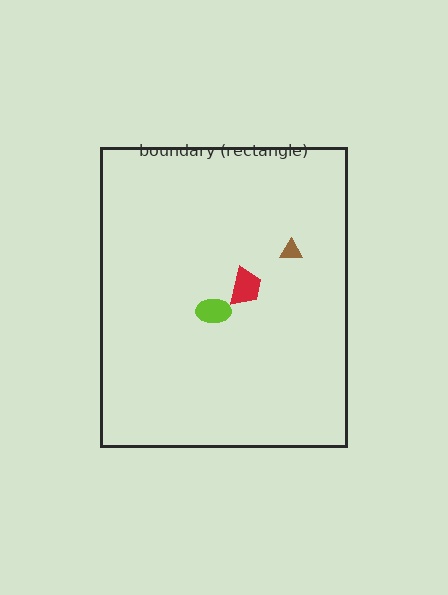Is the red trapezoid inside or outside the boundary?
Inside.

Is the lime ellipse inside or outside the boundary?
Inside.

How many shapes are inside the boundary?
3 inside, 0 outside.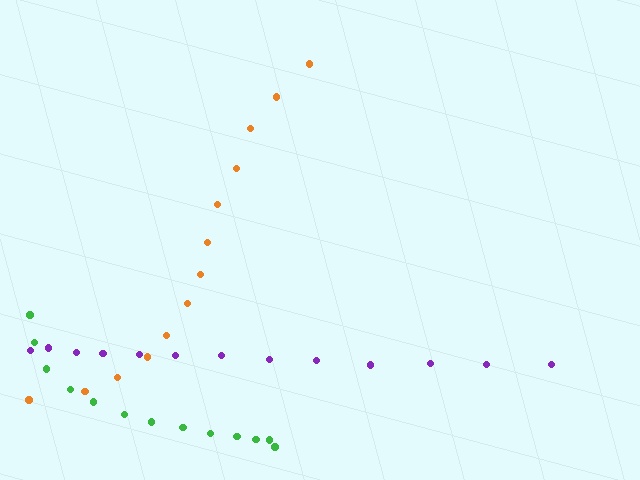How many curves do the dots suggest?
There are 3 distinct paths.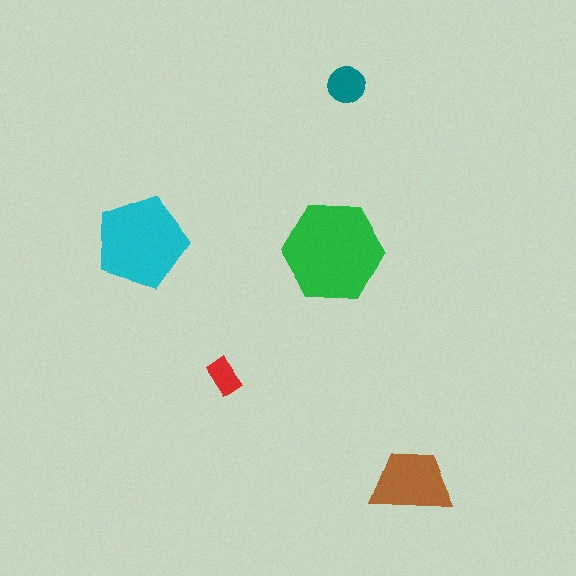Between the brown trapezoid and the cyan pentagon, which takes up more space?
The cyan pentagon.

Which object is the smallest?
The red rectangle.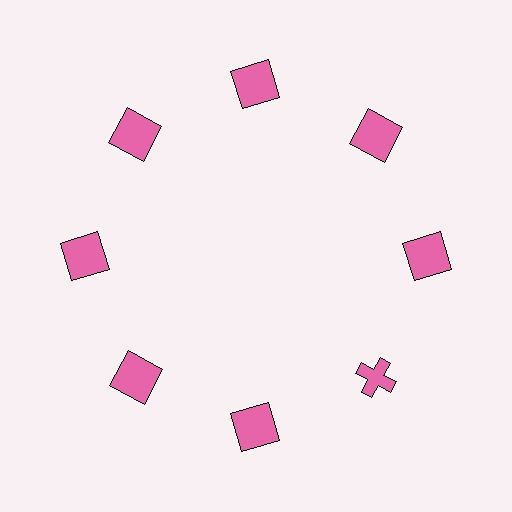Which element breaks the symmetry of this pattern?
The pink cross at roughly the 4 o'clock position breaks the symmetry. All other shapes are pink squares.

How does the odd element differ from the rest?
It has a different shape: cross instead of square.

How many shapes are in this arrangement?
There are 8 shapes arranged in a ring pattern.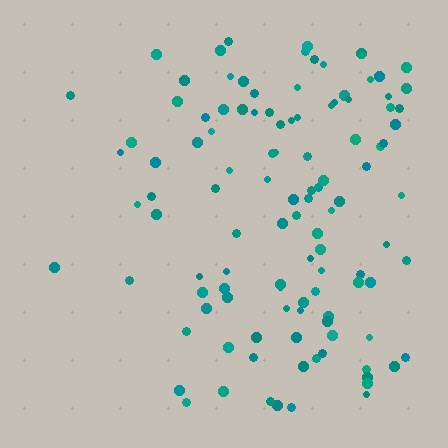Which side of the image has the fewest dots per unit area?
The left.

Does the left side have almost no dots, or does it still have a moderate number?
Still a moderate number, just noticeably fewer than the right.